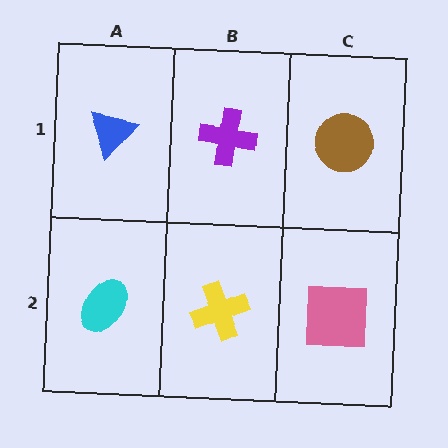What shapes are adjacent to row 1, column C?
A pink square (row 2, column C), a purple cross (row 1, column B).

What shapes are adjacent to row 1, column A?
A cyan ellipse (row 2, column A), a purple cross (row 1, column B).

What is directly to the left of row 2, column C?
A yellow cross.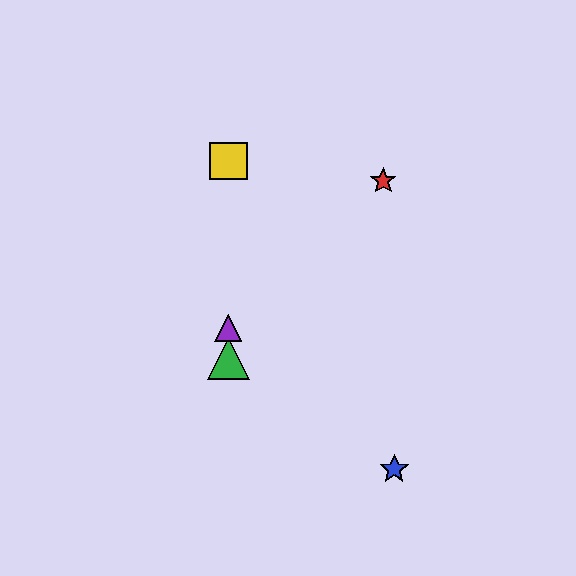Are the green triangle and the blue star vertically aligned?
No, the green triangle is at x≈228 and the blue star is at x≈394.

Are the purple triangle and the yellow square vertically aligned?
Yes, both are at x≈228.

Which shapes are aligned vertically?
The green triangle, the yellow square, the purple triangle are aligned vertically.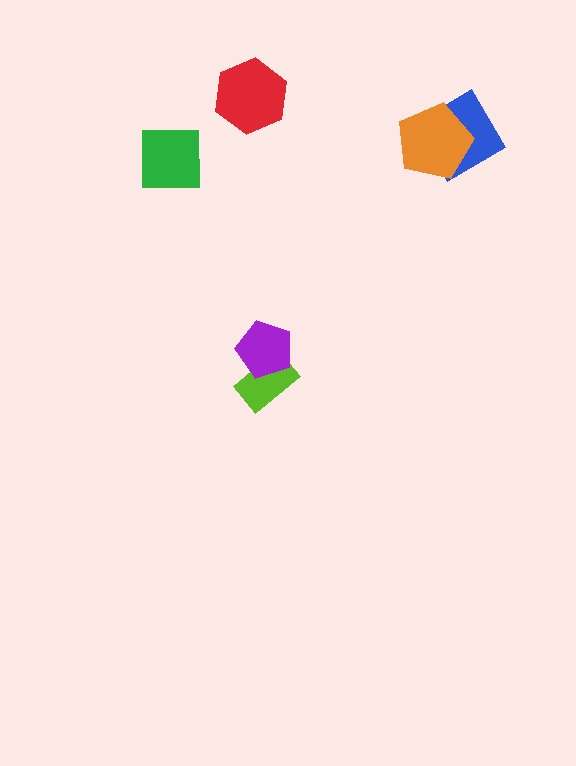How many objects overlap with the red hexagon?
0 objects overlap with the red hexagon.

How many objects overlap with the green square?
0 objects overlap with the green square.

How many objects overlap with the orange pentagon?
1 object overlaps with the orange pentagon.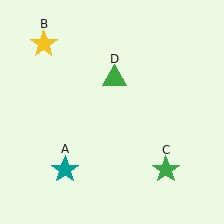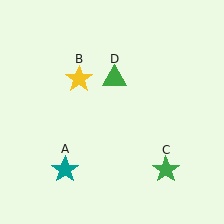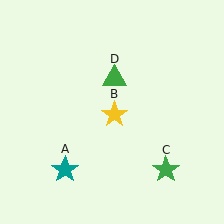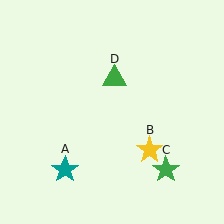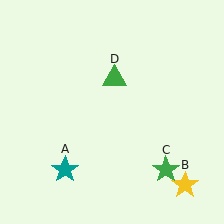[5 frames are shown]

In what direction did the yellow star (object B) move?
The yellow star (object B) moved down and to the right.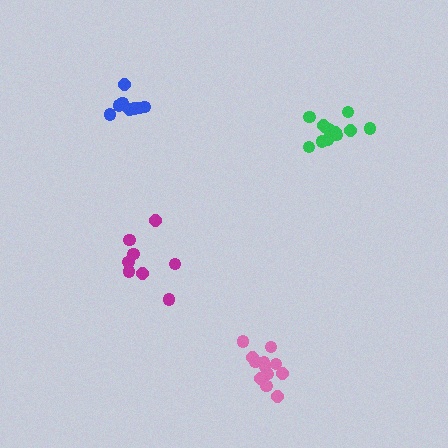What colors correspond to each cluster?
The clusters are colored: green, blue, magenta, pink.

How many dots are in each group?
Group 1: 12 dots, Group 2: 9 dots, Group 3: 8 dots, Group 4: 12 dots (41 total).